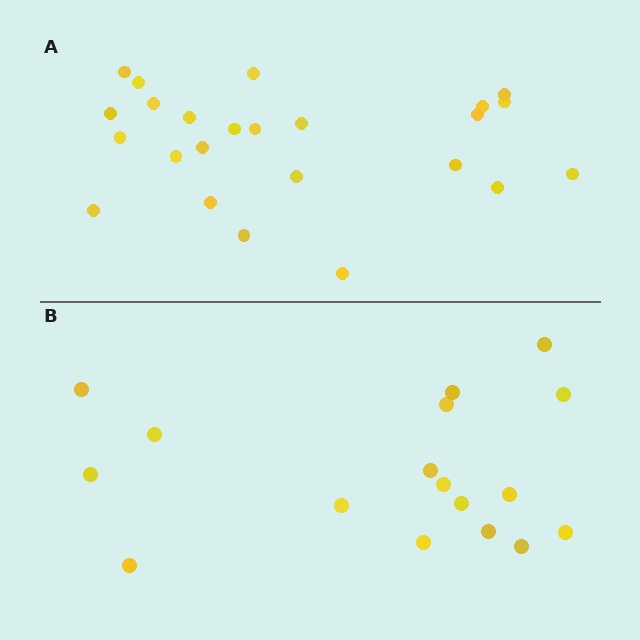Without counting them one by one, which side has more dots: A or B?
Region A (the top region) has more dots.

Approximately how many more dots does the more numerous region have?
Region A has roughly 8 or so more dots than region B.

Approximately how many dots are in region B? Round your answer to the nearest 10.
About 20 dots. (The exact count is 17, which rounds to 20.)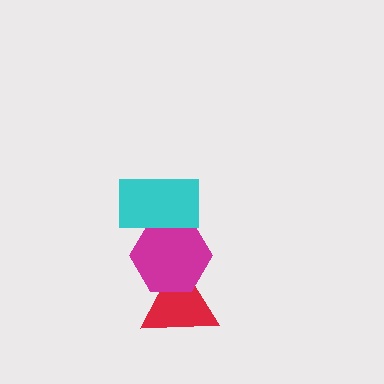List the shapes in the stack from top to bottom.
From top to bottom: the cyan rectangle, the magenta hexagon, the red triangle.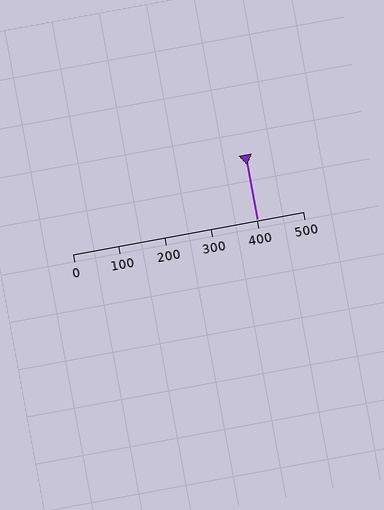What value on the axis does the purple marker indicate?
The marker indicates approximately 400.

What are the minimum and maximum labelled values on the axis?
The axis runs from 0 to 500.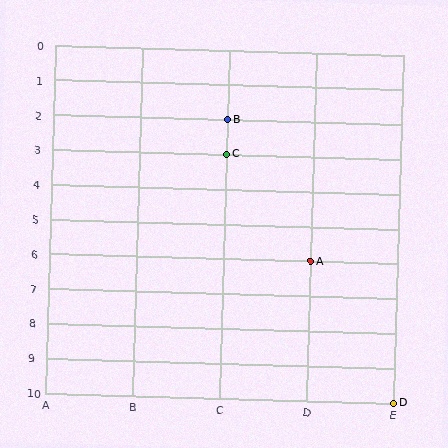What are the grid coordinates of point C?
Point C is at grid coordinates (C, 3).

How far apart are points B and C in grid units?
Points B and C are 1 row apart.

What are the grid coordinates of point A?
Point A is at grid coordinates (D, 6).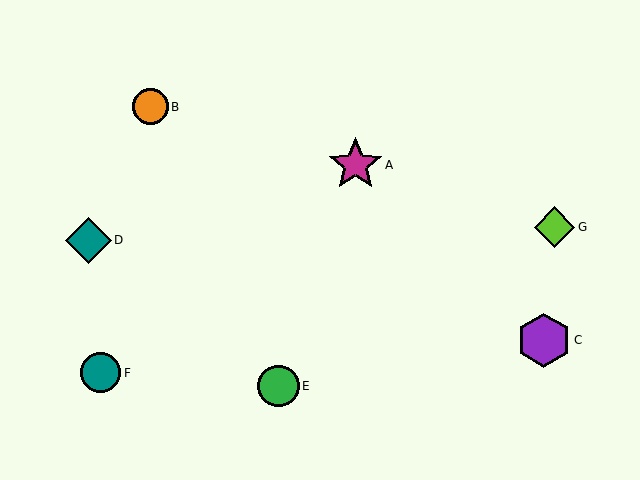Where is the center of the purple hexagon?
The center of the purple hexagon is at (544, 340).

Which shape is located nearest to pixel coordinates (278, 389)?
The green circle (labeled E) at (279, 386) is nearest to that location.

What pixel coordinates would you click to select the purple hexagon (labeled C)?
Click at (544, 340) to select the purple hexagon C.